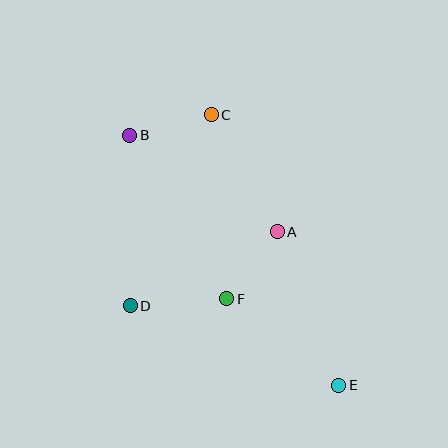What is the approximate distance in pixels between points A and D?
The distance between A and D is approximately 165 pixels.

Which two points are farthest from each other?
Points B and E are farthest from each other.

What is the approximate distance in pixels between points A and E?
The distance between A and E is approximately 166 pixels.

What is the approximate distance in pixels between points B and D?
The distance between B and D is approximately 170 pixels.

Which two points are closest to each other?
Points B and C are closest to each other.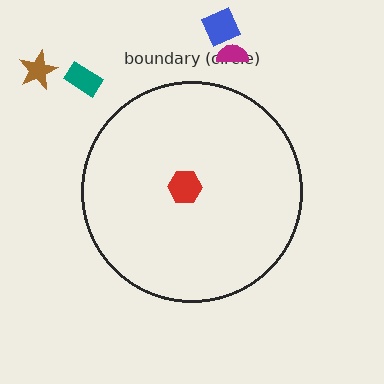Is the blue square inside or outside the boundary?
Outside.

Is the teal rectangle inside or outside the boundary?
Outside.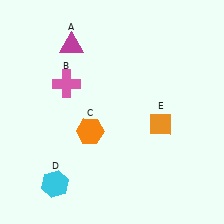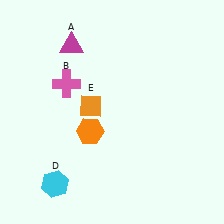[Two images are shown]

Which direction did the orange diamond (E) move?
The orange diamond (E) moved left.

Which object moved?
The orange diamond (E) moved left.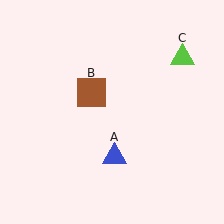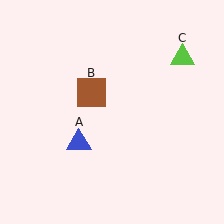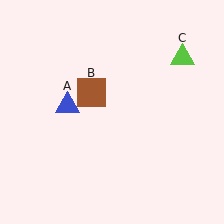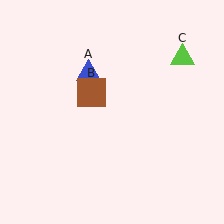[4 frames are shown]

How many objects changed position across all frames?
1 object changed position: blue triangle (object A).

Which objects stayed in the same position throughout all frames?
Brown square (object B) and lime triangle (object C) remained stationary.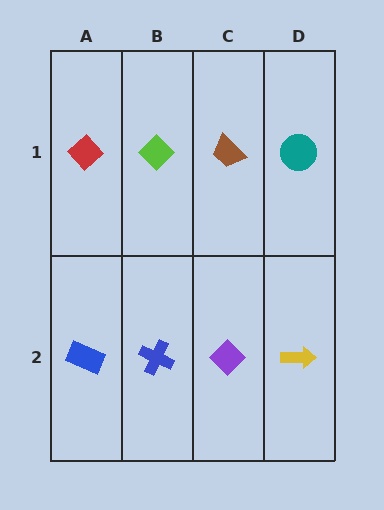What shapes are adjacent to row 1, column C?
A purple diamond (row 2, column C), a lime diamond (row 1, column B), a teal circle (row 1, column D).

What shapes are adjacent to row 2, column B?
A lime diamond (row 1, column B), a blue rectangle (row 2, column A), a purple diamond (row 2, column C).